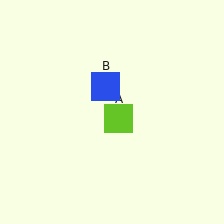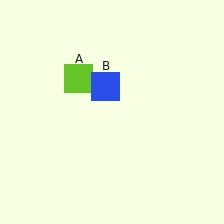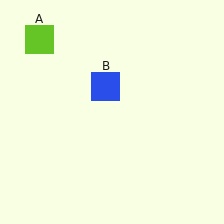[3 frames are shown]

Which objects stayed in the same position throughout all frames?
Blue square (object B) remained stationary.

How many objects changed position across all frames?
1 object changed position: lime square (object A).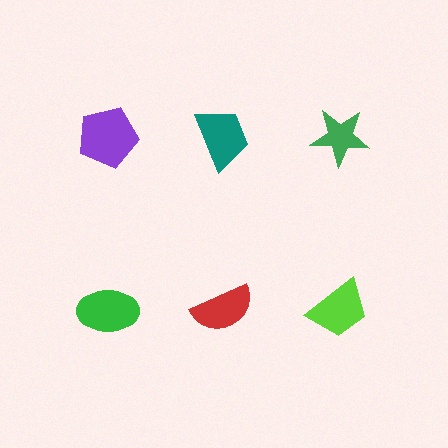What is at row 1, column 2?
A teal trapezoid.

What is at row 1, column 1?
A purple pentagon.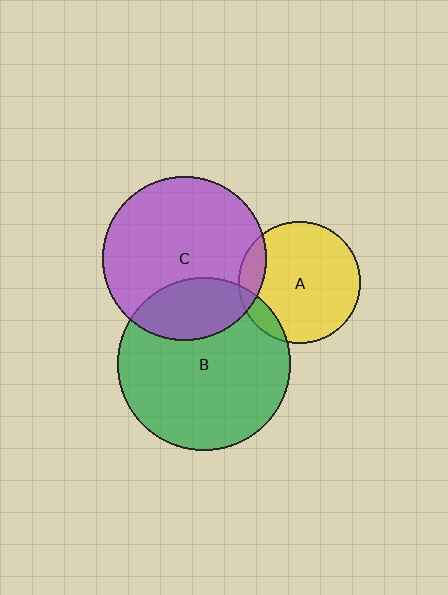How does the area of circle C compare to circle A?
Approximately 1.8 times.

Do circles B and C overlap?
Yes.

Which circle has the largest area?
Circle B (green).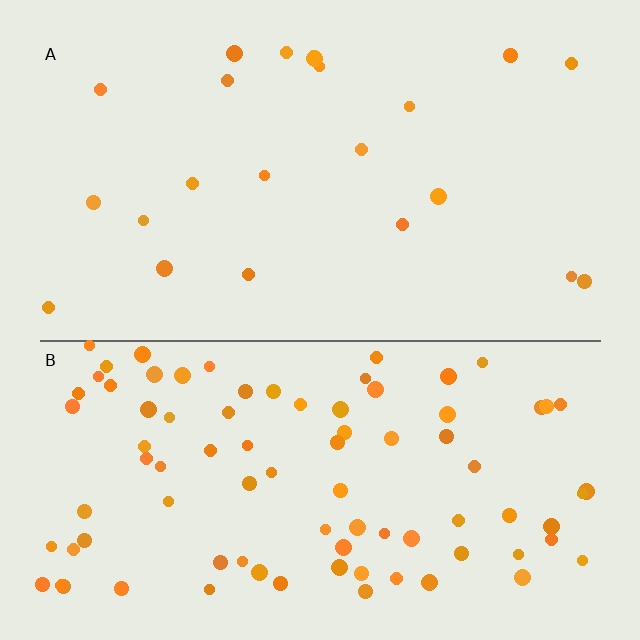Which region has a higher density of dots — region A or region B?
B (the bottom).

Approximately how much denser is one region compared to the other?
Approximately 3.9× — region B over region A.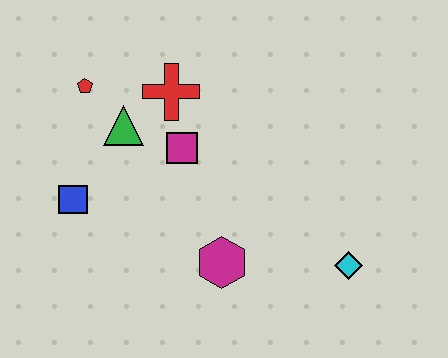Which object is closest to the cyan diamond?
The magenta hexagon is closest to the cyan diamond.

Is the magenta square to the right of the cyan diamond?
No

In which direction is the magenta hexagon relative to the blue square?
The magenta hexagon is to the right of the blue square.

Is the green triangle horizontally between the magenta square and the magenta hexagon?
No